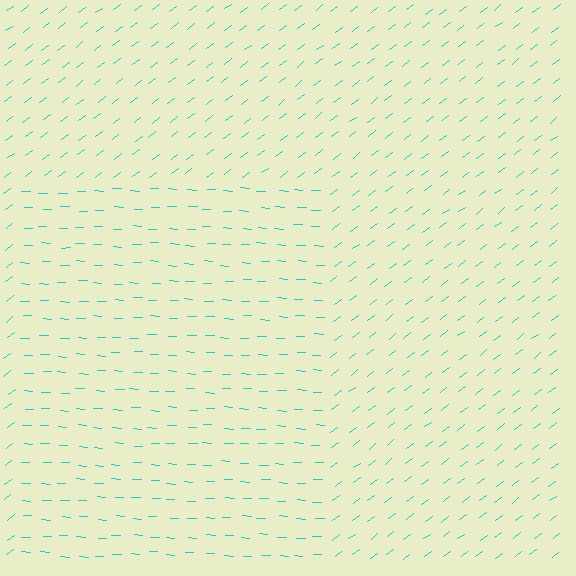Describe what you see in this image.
The image is filled with small cyan line segments. A rectangle region in the image has lines oriented differently from the surrounding lines, creating a visible texture boundary.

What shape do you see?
I see a rectangle.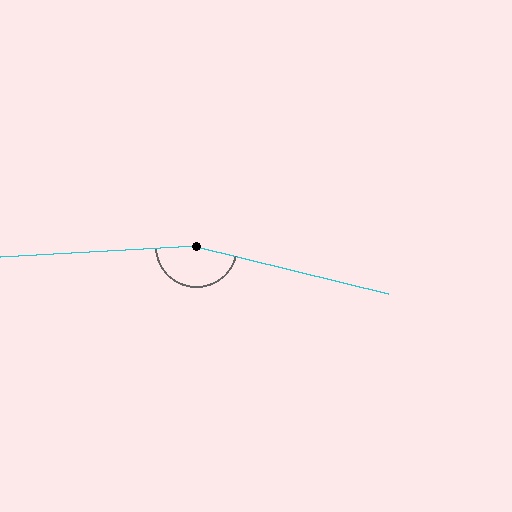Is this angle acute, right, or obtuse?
It is obtuse.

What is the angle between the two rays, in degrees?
Approximately 163 degrees.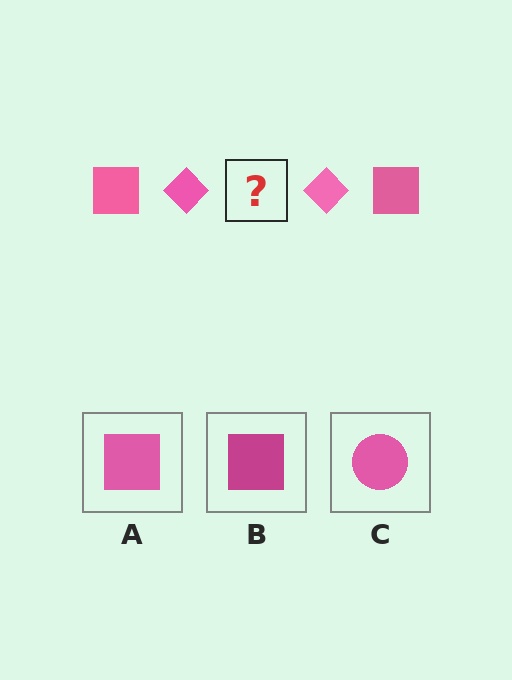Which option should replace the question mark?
Option A.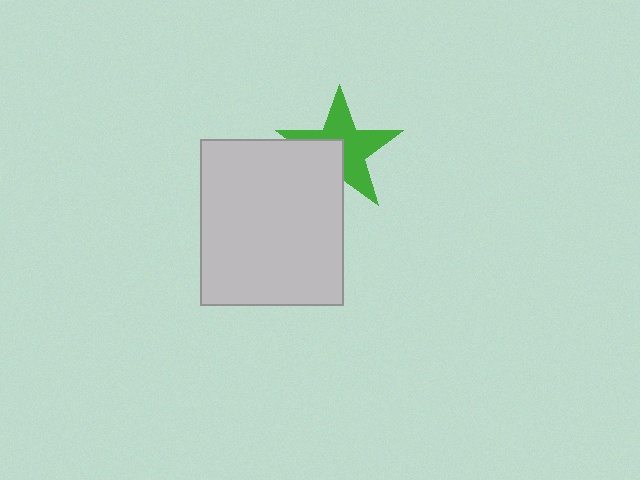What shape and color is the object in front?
The object in front is a light gray rectangle.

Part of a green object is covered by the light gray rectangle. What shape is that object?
It is a star.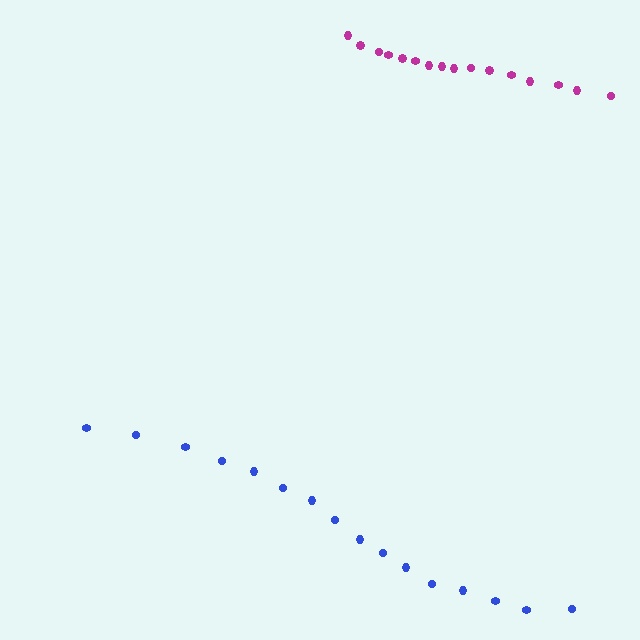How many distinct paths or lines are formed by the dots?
There are 2 distinct paths.